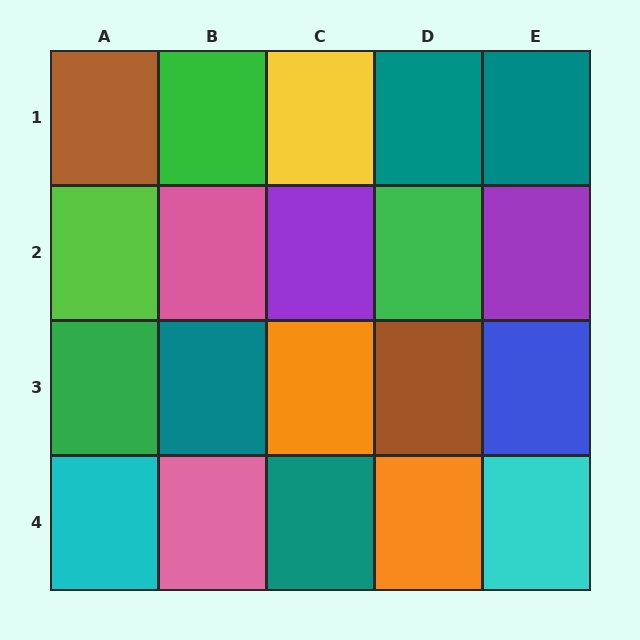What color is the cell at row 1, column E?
Teal.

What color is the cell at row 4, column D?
Orange.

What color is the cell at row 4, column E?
Cyan.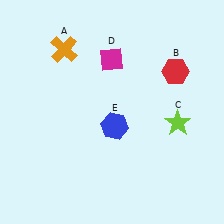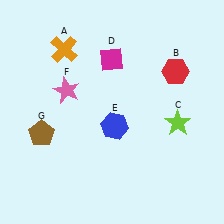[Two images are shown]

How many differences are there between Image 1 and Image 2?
There are 2 differences between the two images.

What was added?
A pink star (F), a brown pentagon (G) were added in Image 2.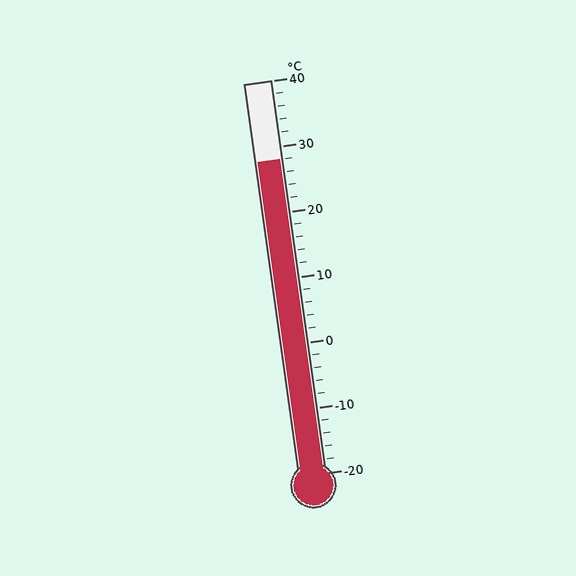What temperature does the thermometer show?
The thermometer shows approximately 28°C.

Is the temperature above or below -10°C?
The temperature is above -10°C.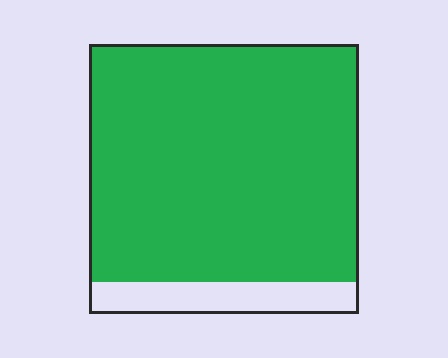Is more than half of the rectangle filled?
Yes.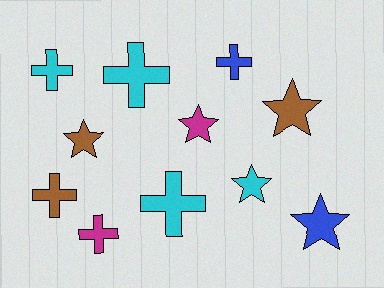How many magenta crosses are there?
There is 1 magenta cross.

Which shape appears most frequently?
Cross, with 6 objects.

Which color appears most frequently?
Cyan, with 4 objects.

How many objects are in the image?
There are 11 objects.